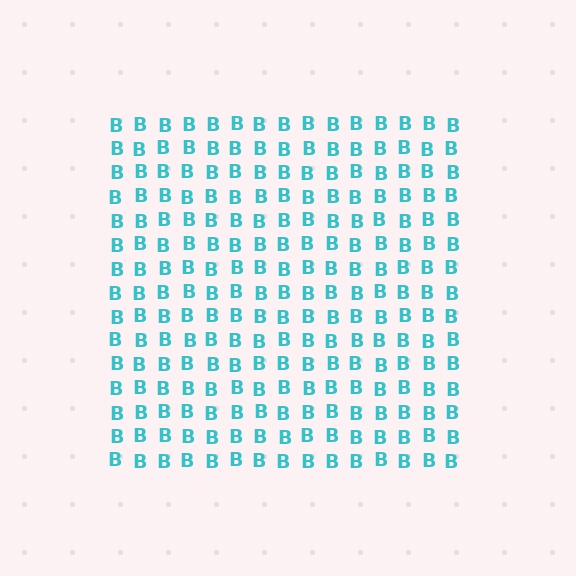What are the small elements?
The small elements are letter B's.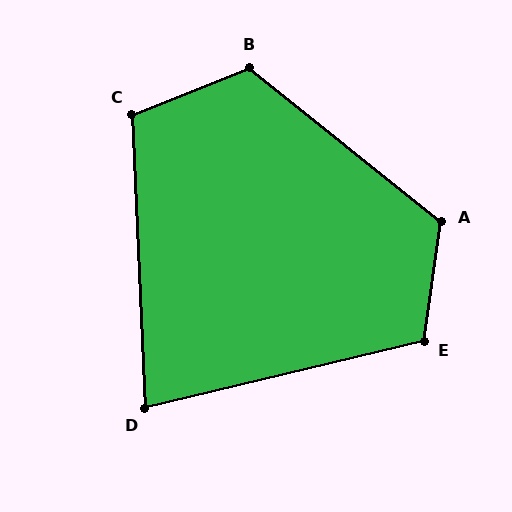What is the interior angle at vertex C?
Approximately 109 degrees (obtuse).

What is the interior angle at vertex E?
Approximately 112 degrees (obtuse).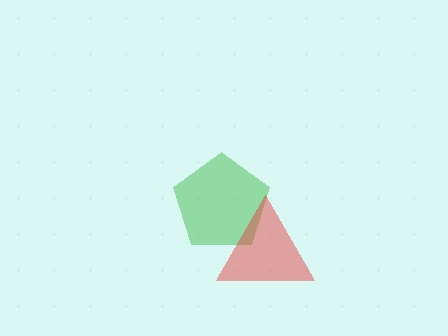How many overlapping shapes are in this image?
There are 2 overlapping shapes in the image.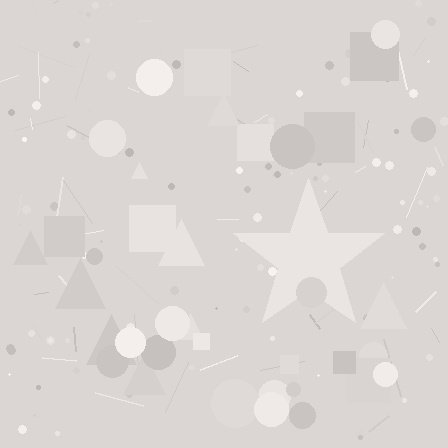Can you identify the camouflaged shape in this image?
The camouflaged shape is a star.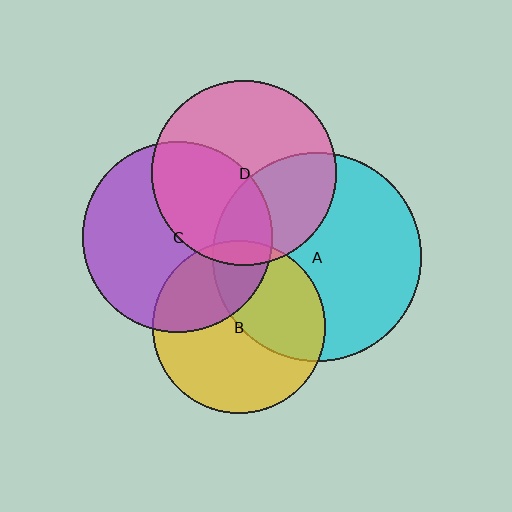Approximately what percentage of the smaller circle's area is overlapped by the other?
Approximately 5%.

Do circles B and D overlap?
Yes.